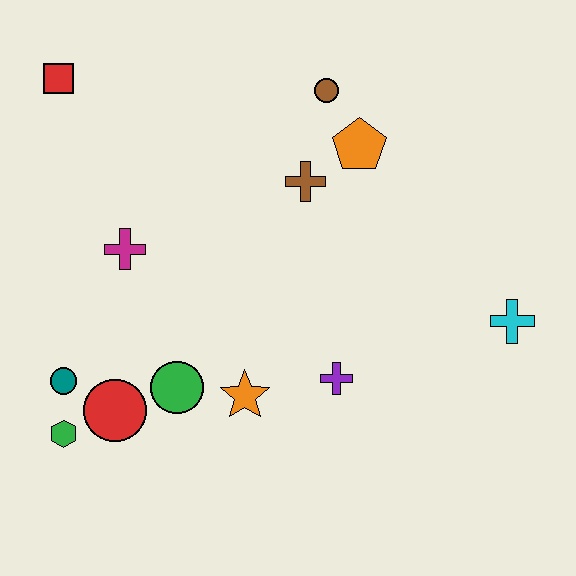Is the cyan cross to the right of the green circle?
Yes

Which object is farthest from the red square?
The cyan cross is farthest from the red square.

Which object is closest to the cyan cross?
The purple cross is closest to the cyan cross.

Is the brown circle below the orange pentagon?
No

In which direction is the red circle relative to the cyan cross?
The red circle is to the left of the cyan cross.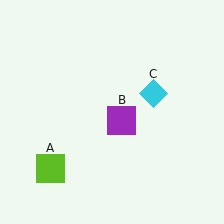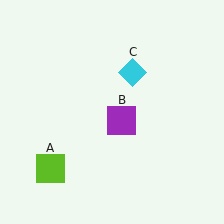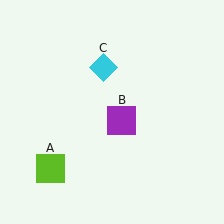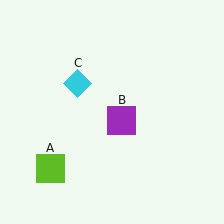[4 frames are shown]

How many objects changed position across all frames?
1 object changed position: cyan diamond (object C).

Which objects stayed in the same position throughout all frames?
Lime square (object A) and purple square (object B) remained stationary.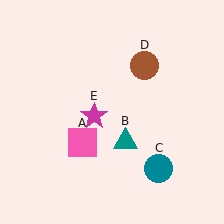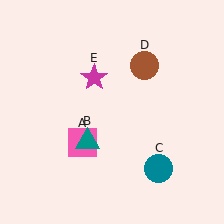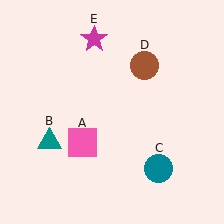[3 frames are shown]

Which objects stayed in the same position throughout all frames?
Pink square (object A) and teal circle (object C) and brown circle (object D) remained stationary.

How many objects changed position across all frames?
2 objects changed position: teal triangle (object B), magenta star (object E).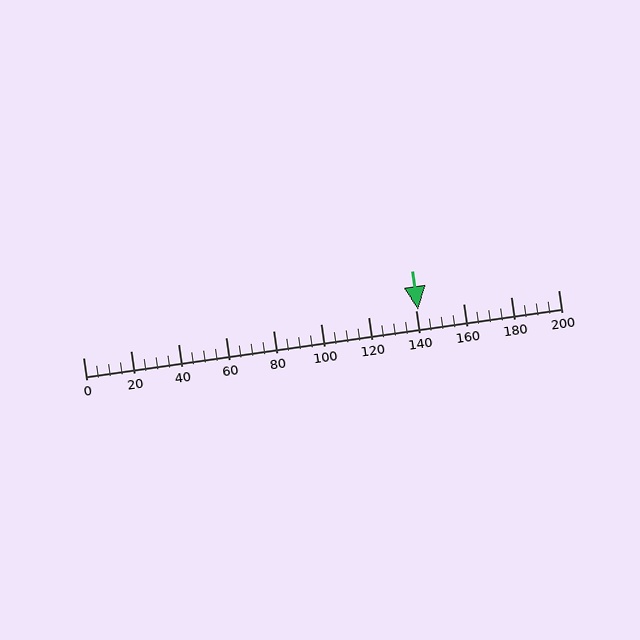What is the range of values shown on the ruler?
The ruler shows values from 0 to 200.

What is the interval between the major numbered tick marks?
The major tick marks are spaced 20 units apart.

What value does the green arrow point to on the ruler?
The green arrow points to approximately 141.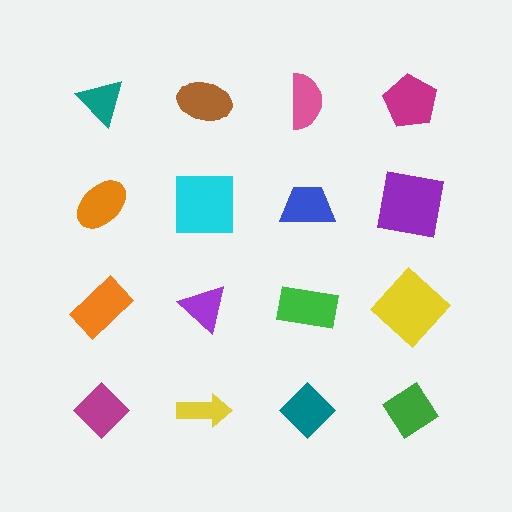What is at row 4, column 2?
A yellow arrow.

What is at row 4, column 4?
A green diamond.